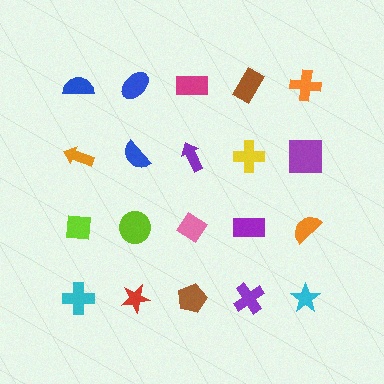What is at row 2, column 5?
A purple square.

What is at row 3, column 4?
A purple rectangle.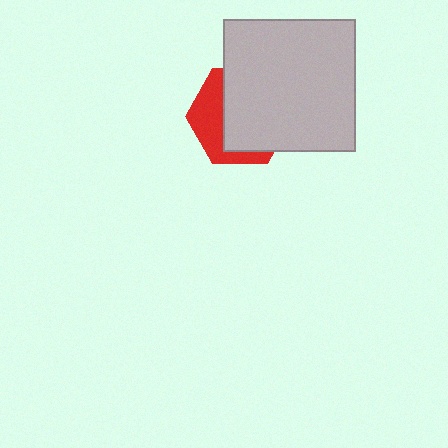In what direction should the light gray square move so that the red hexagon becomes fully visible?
The light gray square should move toward the upper-right. That is the shortest direction to clear the overlap and leave the red hexagon fully visible.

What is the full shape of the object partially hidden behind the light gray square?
The partially hidden object is a red hexagon.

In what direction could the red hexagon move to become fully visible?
The red hexagon could move toward the lower-left. That would shift it out from behind the light gray square entirely.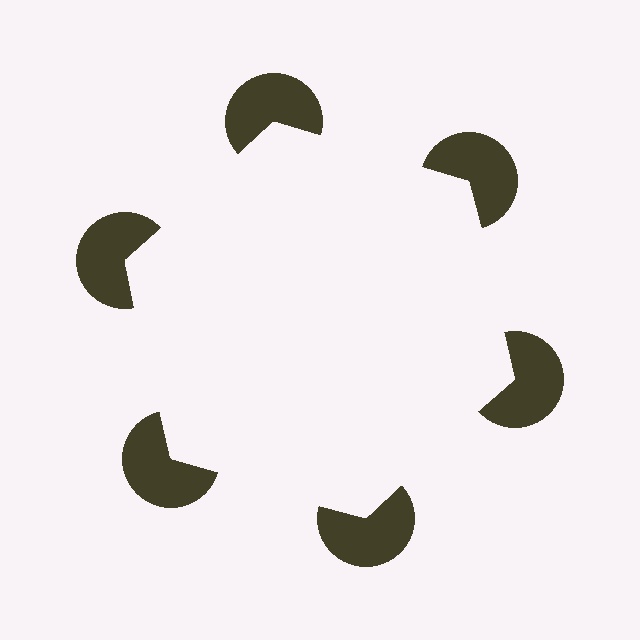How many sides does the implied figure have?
6 sides.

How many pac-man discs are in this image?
There are 6 — one at each vertex of the illusory hexagon.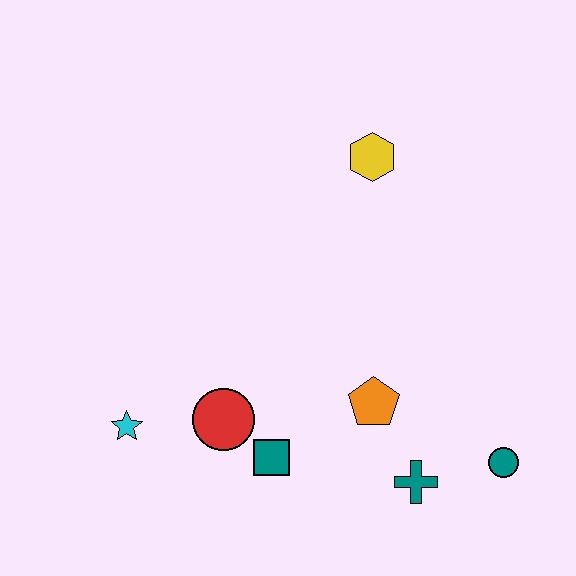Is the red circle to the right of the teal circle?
No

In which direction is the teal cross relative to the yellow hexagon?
The teal cross is below the yellow hexagon.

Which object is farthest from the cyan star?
The teal circle is farthest from the cyan star.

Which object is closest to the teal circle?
The teal cross is closest to the teal circle.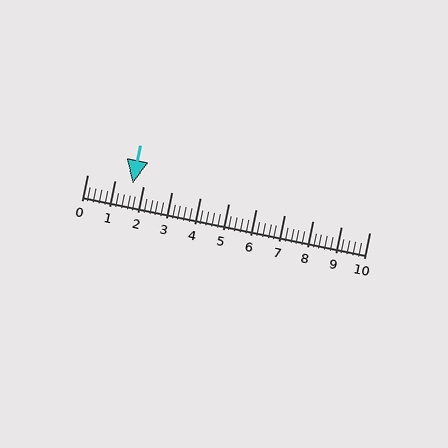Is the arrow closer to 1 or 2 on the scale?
The arrow is closer to 2.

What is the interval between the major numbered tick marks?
The major tick marks are spaced 1 units apart.